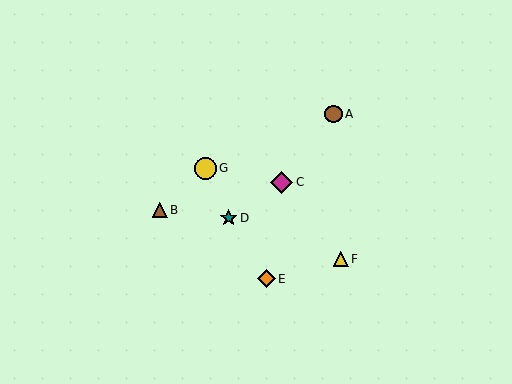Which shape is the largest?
The magenta diamond (labeled C) is the largest.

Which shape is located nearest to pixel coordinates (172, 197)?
The brown triangle (labeled B) at (160, 210) is nearest to that location.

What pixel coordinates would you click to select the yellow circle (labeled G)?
Click at (205, 168) to select the yellow circle G.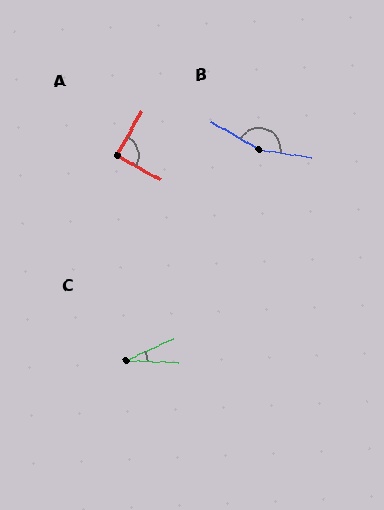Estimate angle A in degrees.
Approximately 90 degrees.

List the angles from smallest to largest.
C (27°), A (90°), B (158°).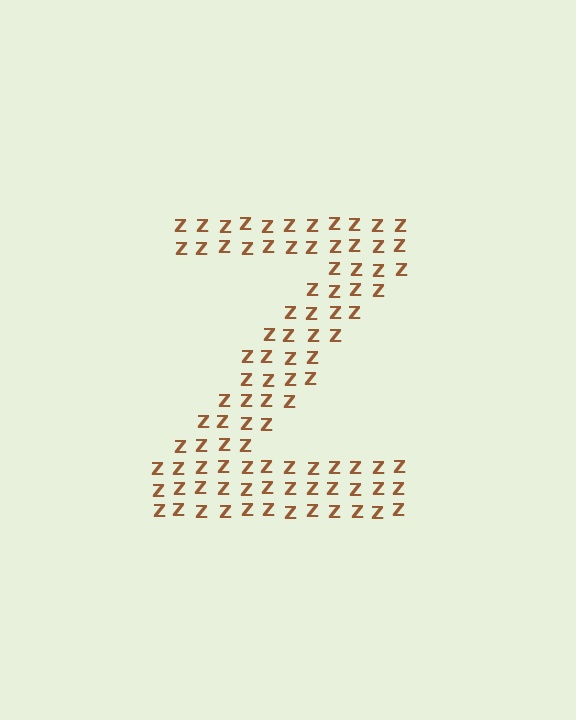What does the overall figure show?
The overall figure shows the letter Z.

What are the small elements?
The small elements are letter Z's.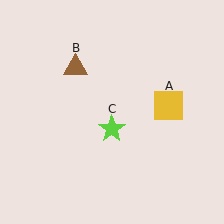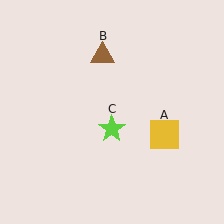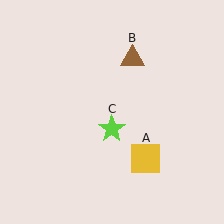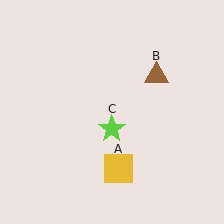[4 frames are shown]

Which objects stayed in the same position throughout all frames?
Lime star (object C) remained stationary.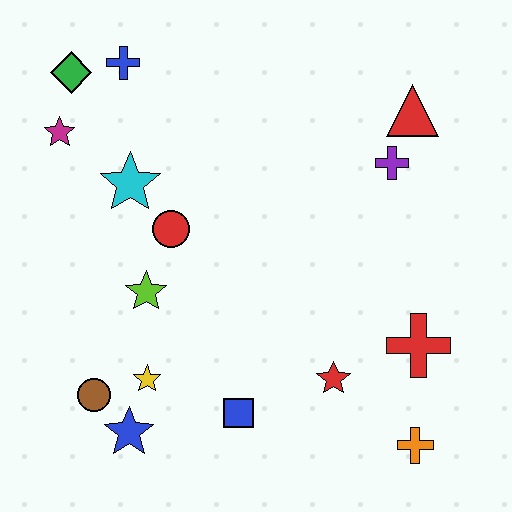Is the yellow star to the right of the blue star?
Yes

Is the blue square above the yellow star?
No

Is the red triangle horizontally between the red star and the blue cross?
No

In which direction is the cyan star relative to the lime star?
The cyan star is above the lime star.